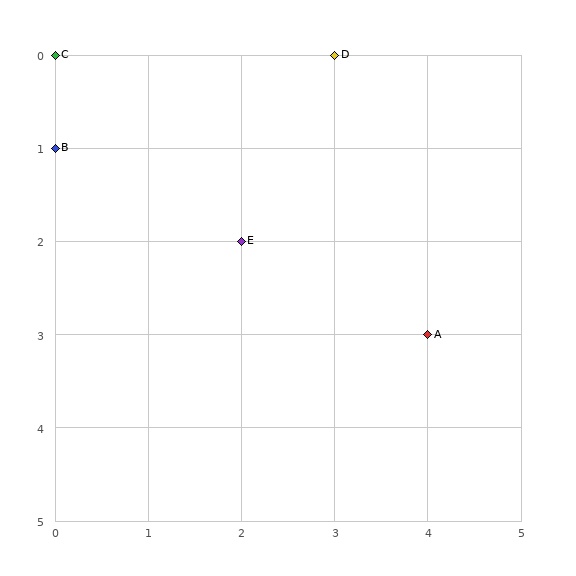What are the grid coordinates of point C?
Point C is at grid coordinates (0, 0).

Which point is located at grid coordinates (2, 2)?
Point E is at (2, 2).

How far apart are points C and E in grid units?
Points C and E are 2 columns and 2 rows apart (about 2.8 grid units diagonally).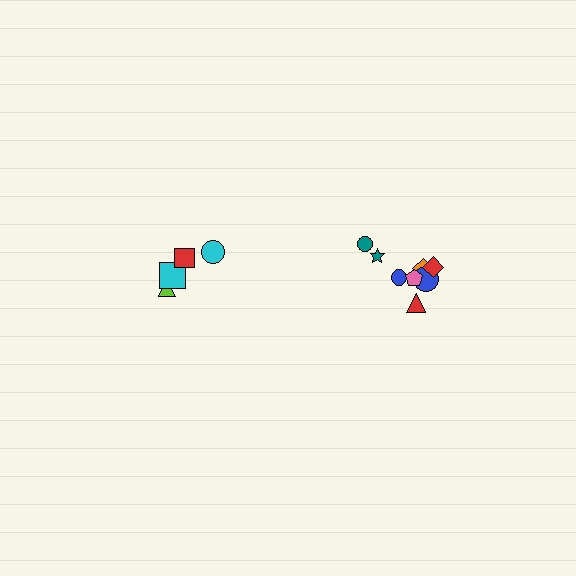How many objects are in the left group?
There are 4 objects.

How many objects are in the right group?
There are 8 objects.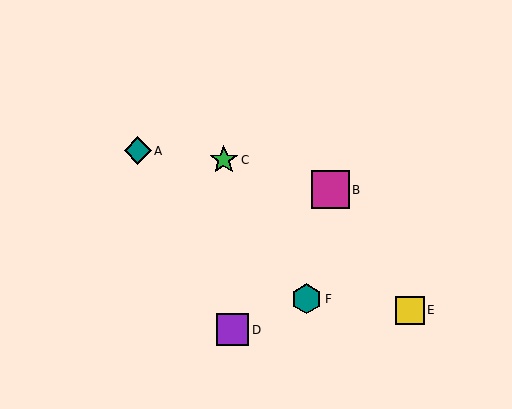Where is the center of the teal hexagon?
The center of the teal hexagon is at (307, 299).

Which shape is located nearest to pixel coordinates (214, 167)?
The green star (labeled C) at (224, 160) is nearest to that location.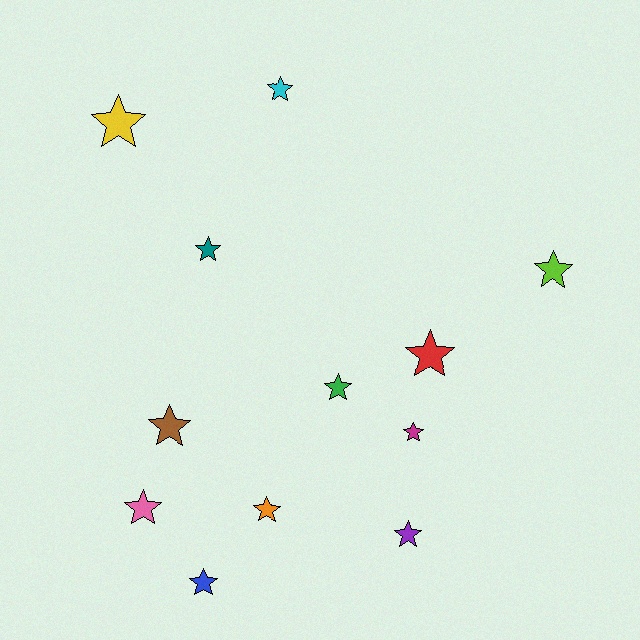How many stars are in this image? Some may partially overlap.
There are 12 stars.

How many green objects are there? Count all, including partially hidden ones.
There is 1 green object.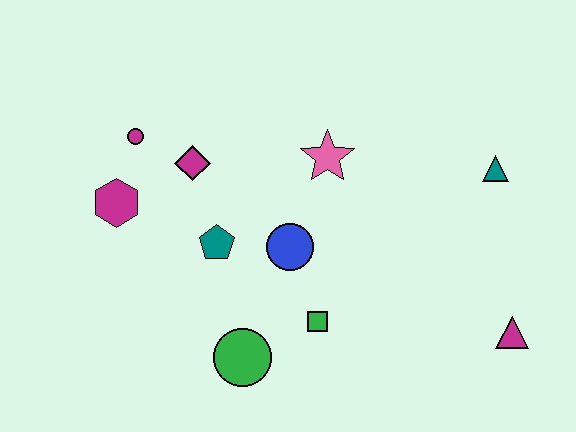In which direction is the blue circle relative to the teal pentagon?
The blue circle is to the right of the teal pentagon.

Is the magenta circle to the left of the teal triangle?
Yes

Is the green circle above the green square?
No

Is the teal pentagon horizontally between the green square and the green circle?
No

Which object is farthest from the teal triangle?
The magenta hexagon is farthest from the teal triangle.